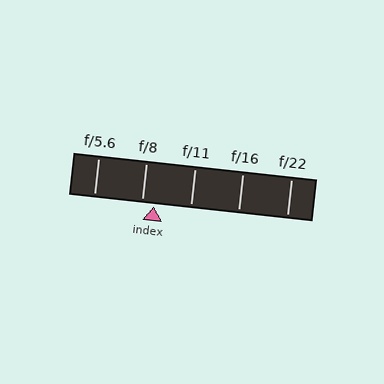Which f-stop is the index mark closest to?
The index mark is closest to f/8.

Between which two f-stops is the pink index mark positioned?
The index mark is between f/8 and f/11.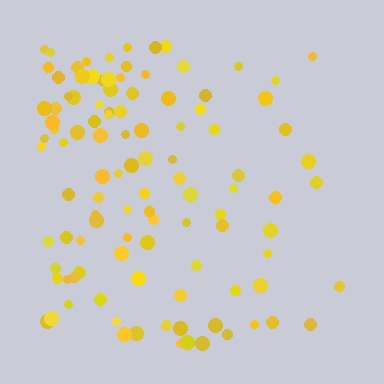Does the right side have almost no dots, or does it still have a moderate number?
Still a moderate number, just noticeably fewer than the left.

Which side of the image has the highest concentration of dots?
The left.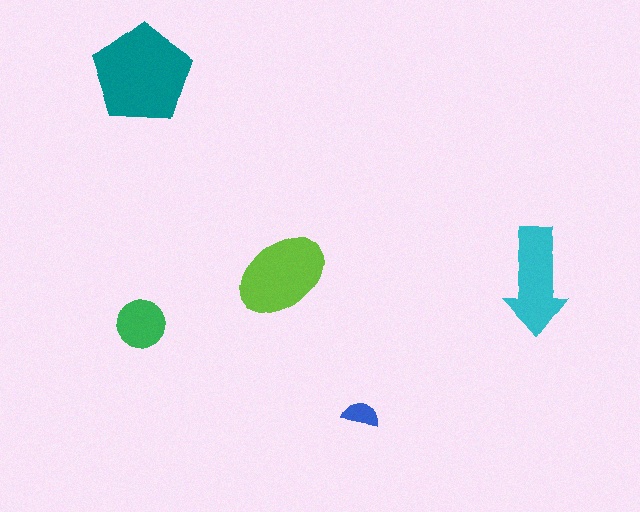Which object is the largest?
The teal pentagon.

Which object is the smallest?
The blue semicircle.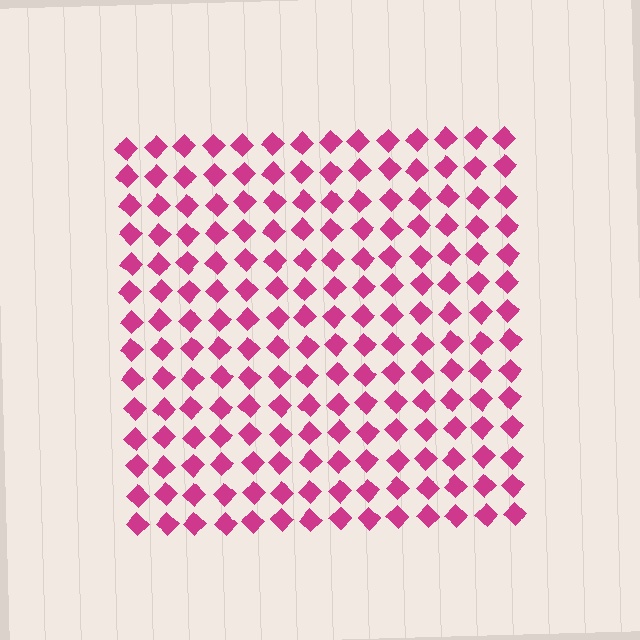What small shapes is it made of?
It is made of small diamonds.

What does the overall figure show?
The overall figure shows a square.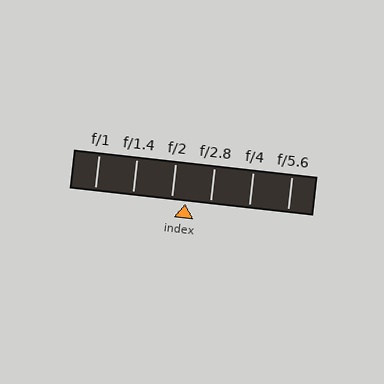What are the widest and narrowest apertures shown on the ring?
The widest aperture shown is f/1 and the narrowest is f/5.6.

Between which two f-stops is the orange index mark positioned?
The index mark is between f/2 and f/2.8.